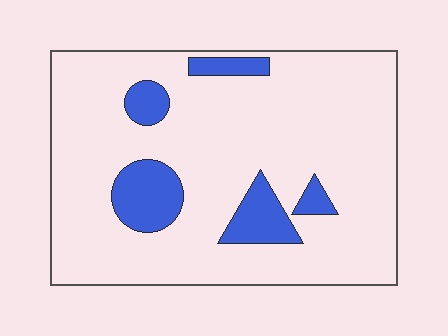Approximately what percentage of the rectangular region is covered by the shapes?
Approximately 15%.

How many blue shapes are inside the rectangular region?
5.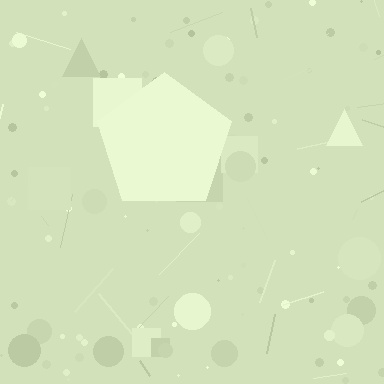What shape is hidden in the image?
A pentagon is hidden in the image.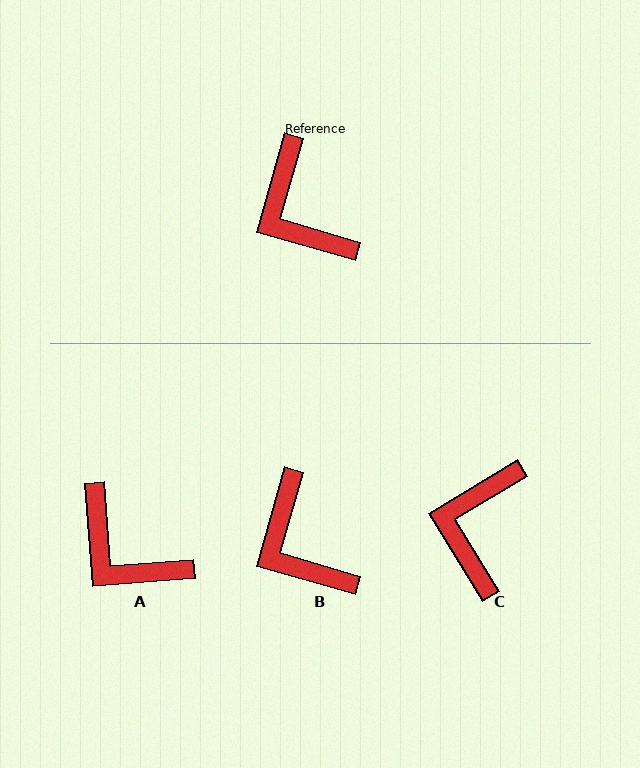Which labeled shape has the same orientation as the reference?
B.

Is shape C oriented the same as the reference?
No, it is off by about 43 degrees.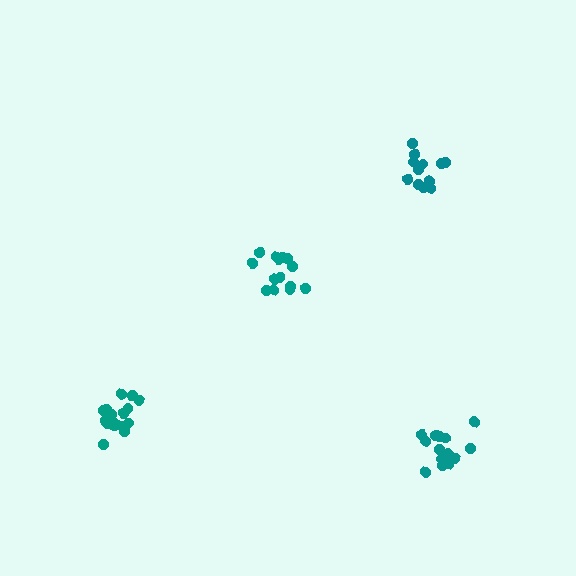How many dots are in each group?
Group 1: 14 dots, Group 2: 14 dots, Group 3: 12 dots, Group 4: 17 dots (57 total).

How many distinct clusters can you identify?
There are 4 distinct clusters.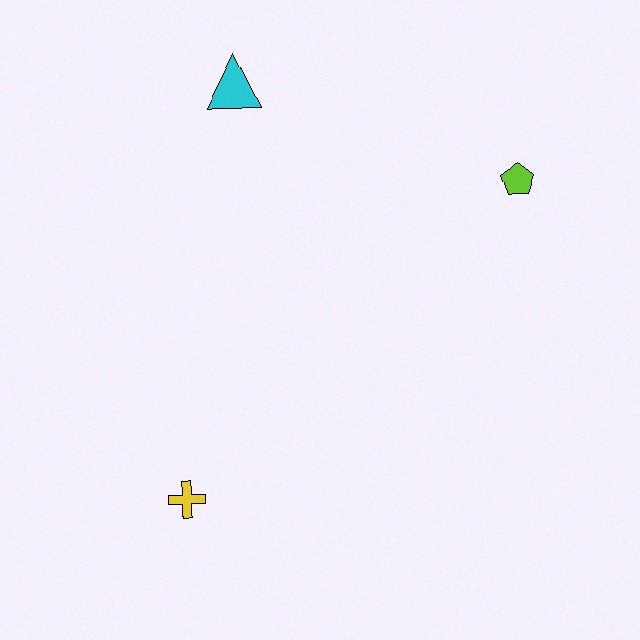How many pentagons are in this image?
There is 1 pentagon.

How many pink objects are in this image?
There are no pink objects.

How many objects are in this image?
There are 3 objects.